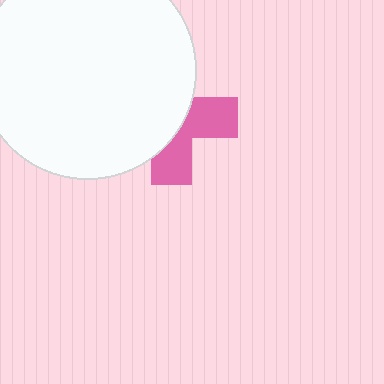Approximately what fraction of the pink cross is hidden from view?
Roughly 59% of the pink cross is hidden behind the white circle.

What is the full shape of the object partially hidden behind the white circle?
The partially hidden object is a pink cross.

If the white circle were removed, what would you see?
You would see the complete pink cross.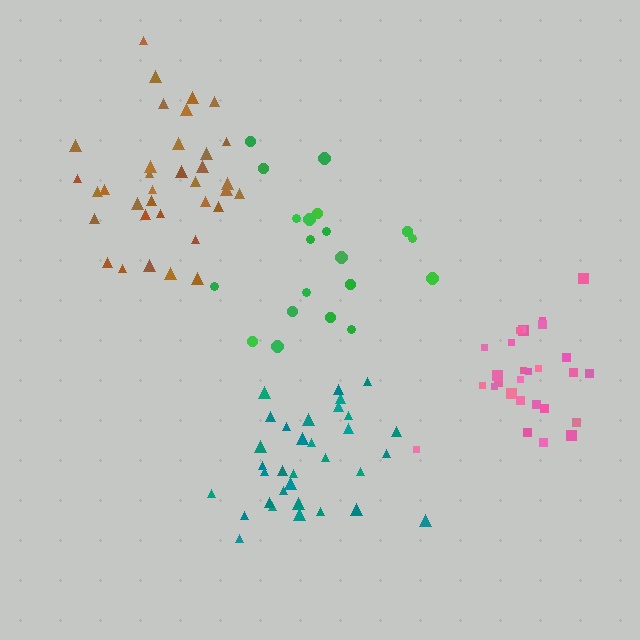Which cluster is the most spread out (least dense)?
Green.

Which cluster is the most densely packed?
Pink.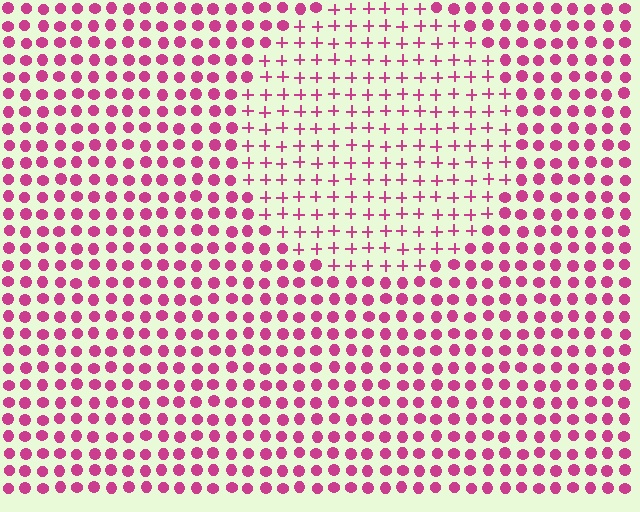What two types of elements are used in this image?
The image uses plus signs inside the circle region and circles outside it.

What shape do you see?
I see a circle.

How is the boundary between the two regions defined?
The boundary is defined by a change in element shape: plus signs inside vs. circles outside. All elements share the same color and spacing.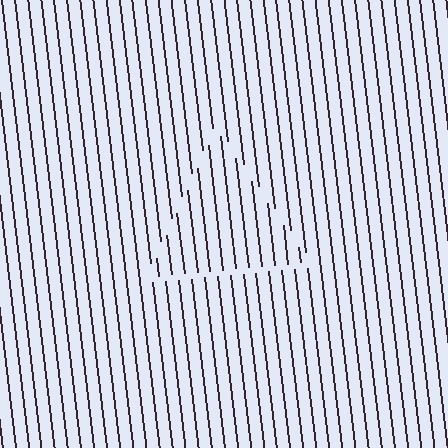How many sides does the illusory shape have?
3 sides — the line-ends trace a triangle.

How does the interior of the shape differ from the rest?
The interior of the shape contains the same grating, shifted by half a period — the contour is defined by the phase discontinuity where line-ends from the inner and outer gratings abut.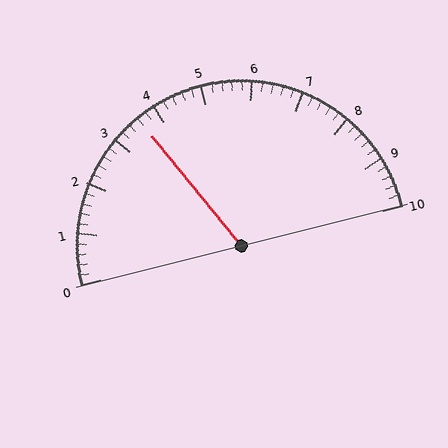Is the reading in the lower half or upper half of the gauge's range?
The reading is in the lower half of the range (0 to 10).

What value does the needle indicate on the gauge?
The needle indicates approximately 3.6.